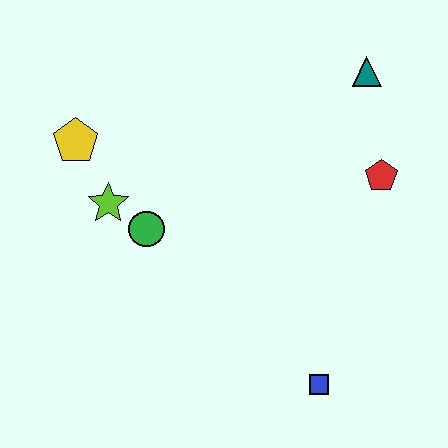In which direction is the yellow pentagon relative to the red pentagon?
The yellow pentagon is to the left of the red pentagon.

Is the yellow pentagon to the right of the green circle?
No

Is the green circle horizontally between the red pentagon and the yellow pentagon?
Yes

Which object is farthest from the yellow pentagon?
The blue square is farthest from the yellow pentagon.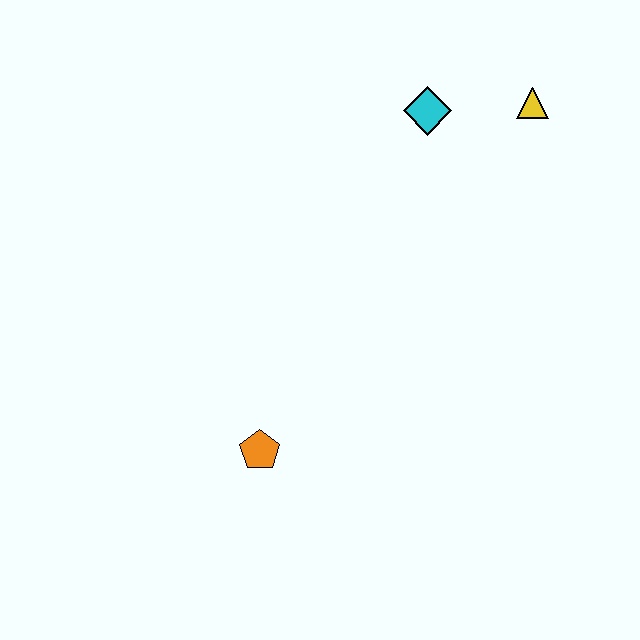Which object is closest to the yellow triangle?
The cyan diamond is closest to the yellow triangle.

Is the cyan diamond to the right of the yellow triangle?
No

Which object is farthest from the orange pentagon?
The yellow triangle is farthest from the orange pentagon.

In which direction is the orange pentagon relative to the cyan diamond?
The orange pentagon is below the cyan diamond.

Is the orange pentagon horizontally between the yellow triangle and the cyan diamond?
No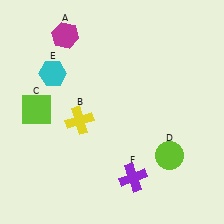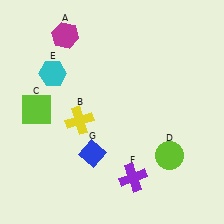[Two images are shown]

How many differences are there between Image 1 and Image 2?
There is 1 difference between the two images.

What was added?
A blue diamond (G) was added in Image 2.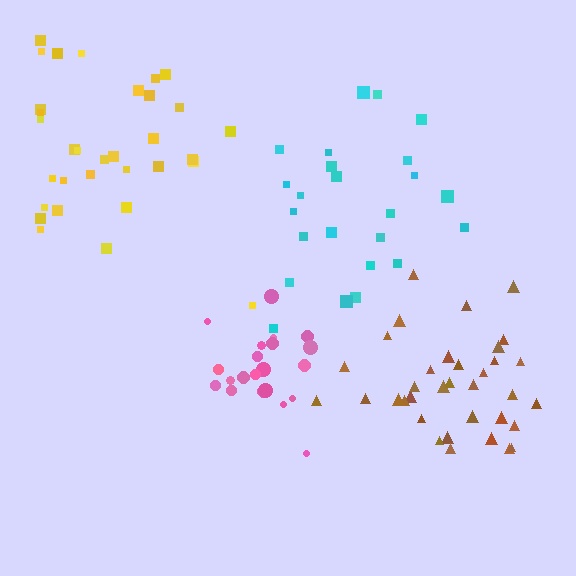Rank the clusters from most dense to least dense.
pink, brown, cyan, yellow.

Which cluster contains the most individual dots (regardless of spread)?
Brown (35).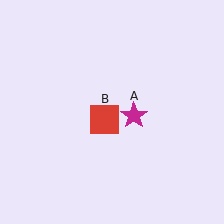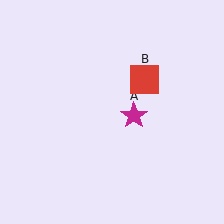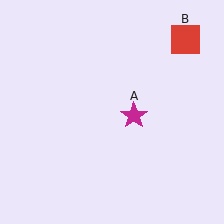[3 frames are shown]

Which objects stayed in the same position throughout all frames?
Magenta star (object A) remained stationary.